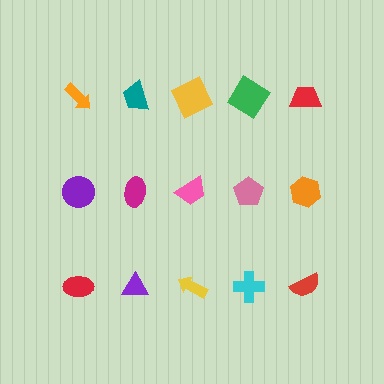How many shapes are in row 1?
5 shapes.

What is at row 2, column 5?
An orange hexagon.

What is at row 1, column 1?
An orange arrow.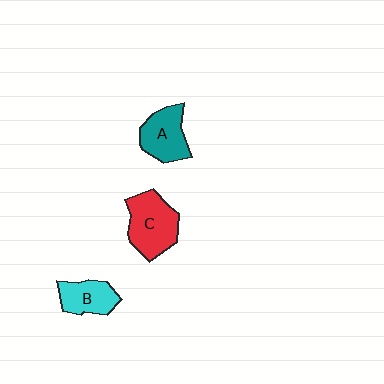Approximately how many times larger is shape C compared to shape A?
Approximately 1.3 times.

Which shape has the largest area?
Shape C (red).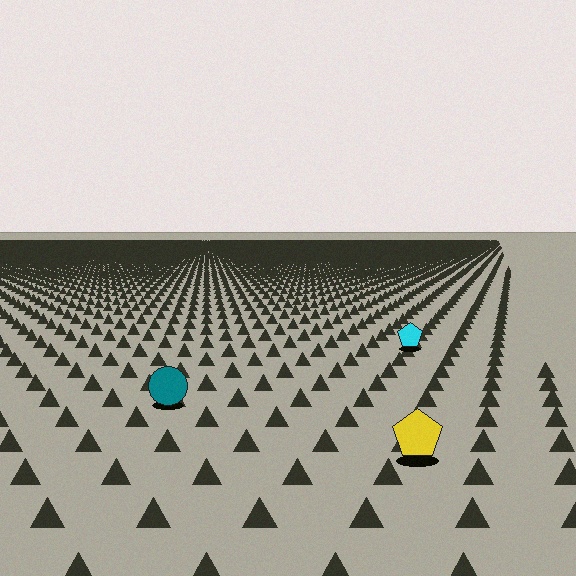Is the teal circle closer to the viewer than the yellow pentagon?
No. The yellow pentagon is closer — you can tell from the texture gradient: the ground texture is coarser near it.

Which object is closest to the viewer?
The yellow pentagon is closest. The texture marks near it are larger and more spread out.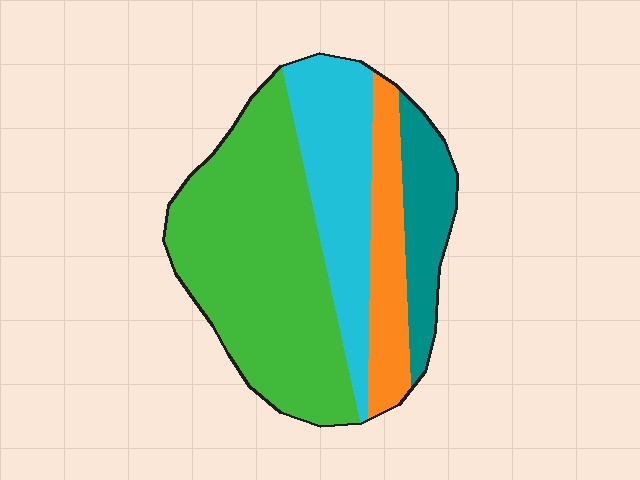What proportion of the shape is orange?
Orange takes up about one sixth (1/6) of the shape.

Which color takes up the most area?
Green, at roughly 50%.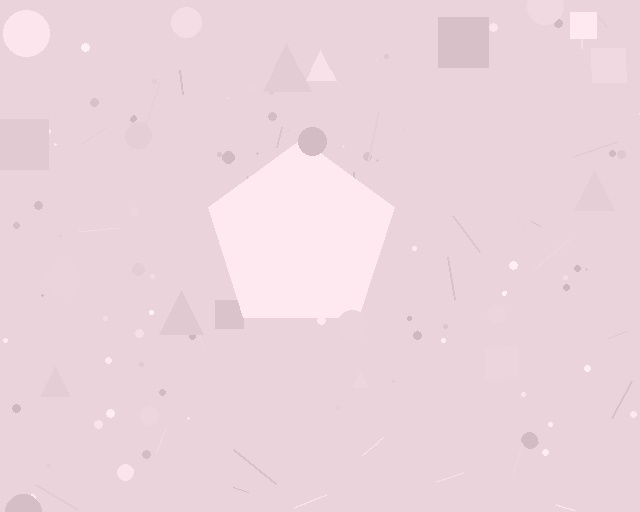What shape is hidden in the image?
A pentagon is hidden in the image.